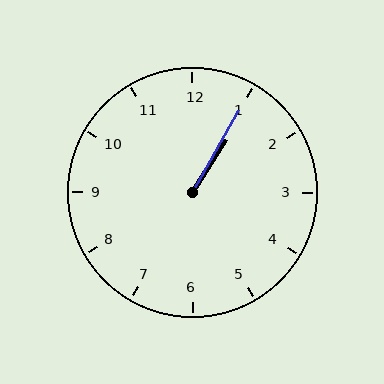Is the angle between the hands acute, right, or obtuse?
It is acute.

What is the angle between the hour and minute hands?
Approximately 2 degrees.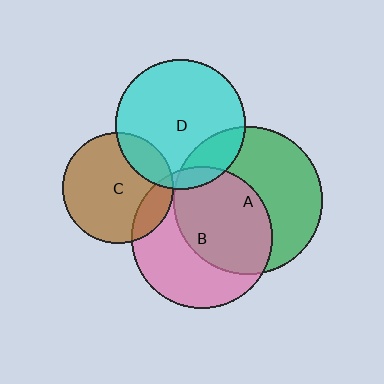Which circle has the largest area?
Circle A (green).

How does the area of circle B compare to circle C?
Approximately 1.6 times.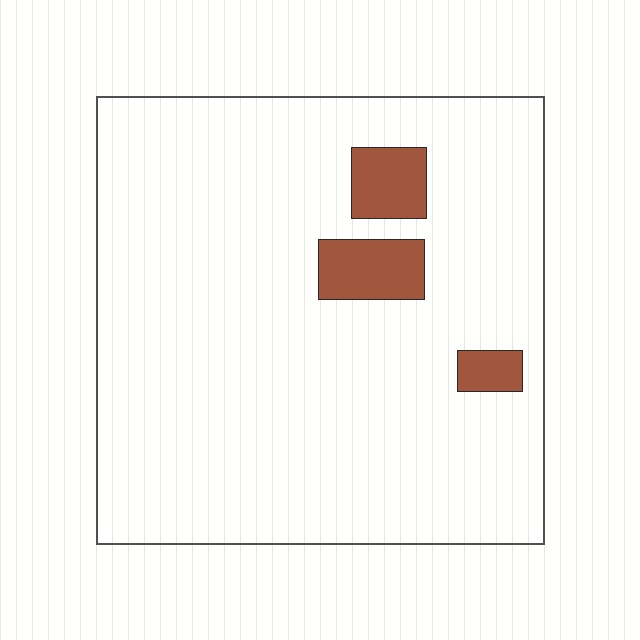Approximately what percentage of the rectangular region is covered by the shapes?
Approximately 5%.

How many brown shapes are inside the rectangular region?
3.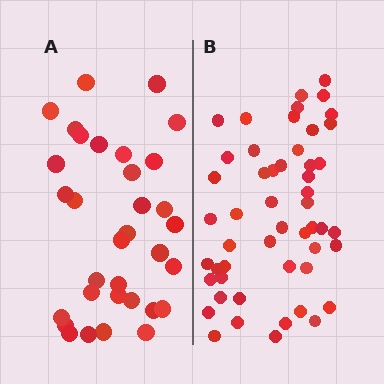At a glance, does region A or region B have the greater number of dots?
Region B (the right region) has more dots.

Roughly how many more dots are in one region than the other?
Region B has approximately 20 more dots than region A.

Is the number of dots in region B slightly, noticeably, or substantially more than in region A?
Region B has substantially more. The ratio is roughly 1.5 to 1.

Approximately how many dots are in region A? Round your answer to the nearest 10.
About 30 dots. (The exact count is 33, which rounds to 30.)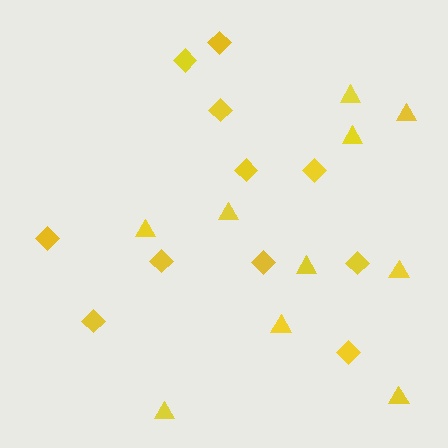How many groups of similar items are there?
There are 2 groups: one group of triangles (10) and one group of diamonds (11).